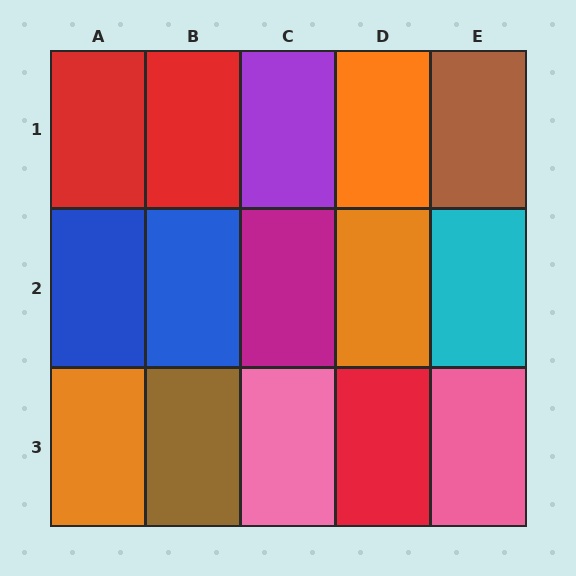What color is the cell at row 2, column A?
Blue.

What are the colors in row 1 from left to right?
Red, red, purple, orange, brown.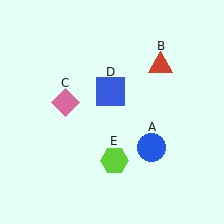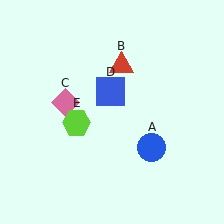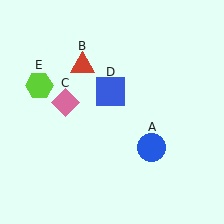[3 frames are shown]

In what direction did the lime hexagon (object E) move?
The lime hexagon (object E) moved up and to the left.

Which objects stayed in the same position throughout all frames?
Blue circle (object A) and pink diamond (object C) and blue square (object D) remained stationary.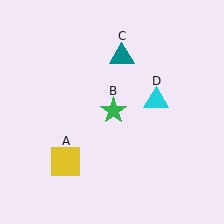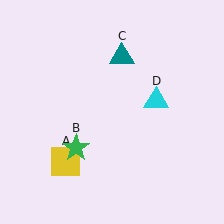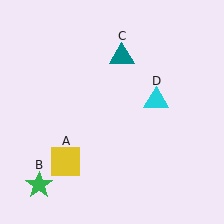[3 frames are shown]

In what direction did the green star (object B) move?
The green star (object B) moved down and to the left.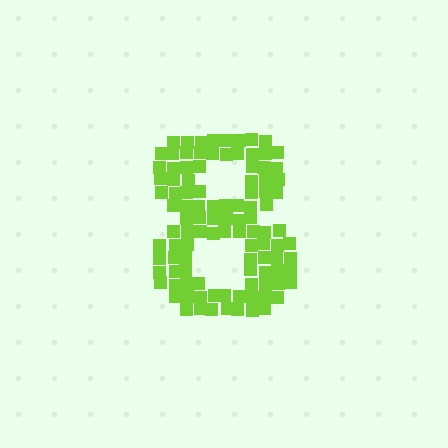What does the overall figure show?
The overall figure shows the digit 8.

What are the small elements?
The small elements are squares.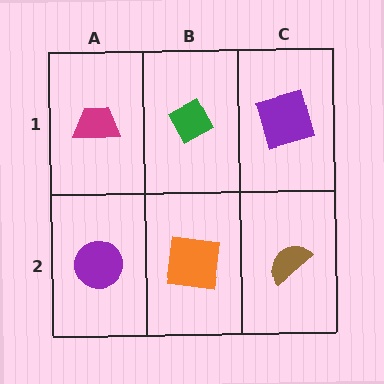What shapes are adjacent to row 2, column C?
A purple square (row 1, column C), an orange square (row 2, column B).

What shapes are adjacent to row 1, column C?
A brown semicircle (row 2, column C), a green diamond (row 1, column B).